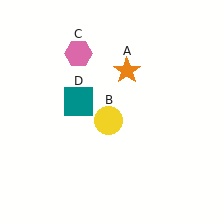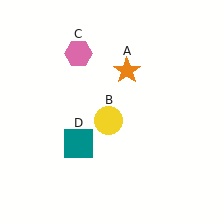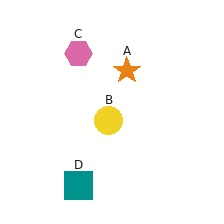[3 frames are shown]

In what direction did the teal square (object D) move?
The teal square (object D) moved down.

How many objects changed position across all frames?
1 object changed position: teal square (object D).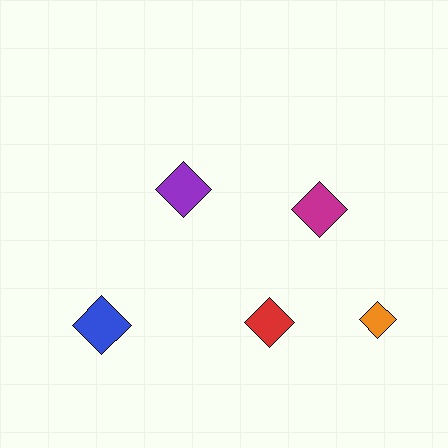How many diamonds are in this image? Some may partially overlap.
There are 5 diamonds.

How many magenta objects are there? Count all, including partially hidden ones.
There is 1 magenta object.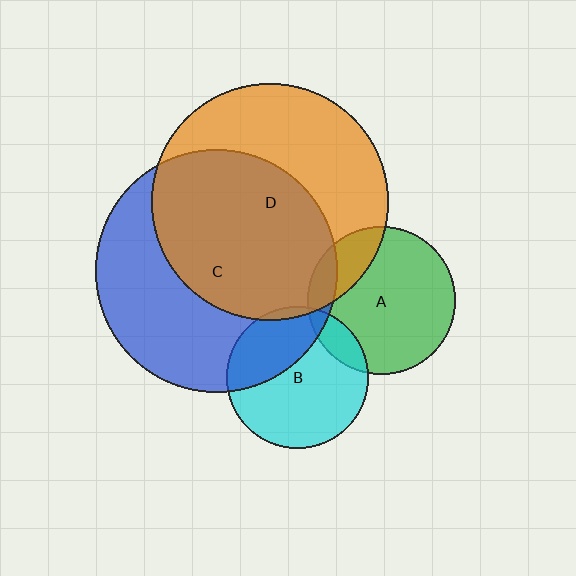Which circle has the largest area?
Circle C (blue).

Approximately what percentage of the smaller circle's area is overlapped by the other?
Approximately 10%.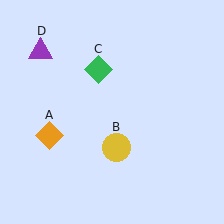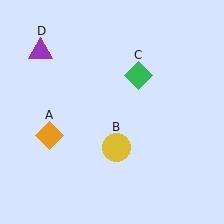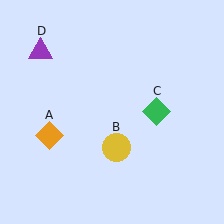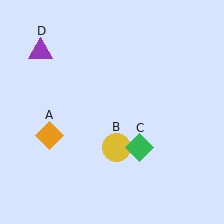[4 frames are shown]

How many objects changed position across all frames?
1 object changed position: green diamond (object C).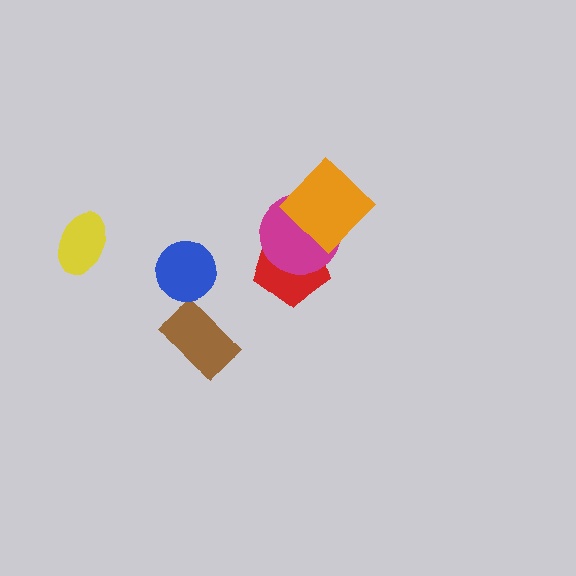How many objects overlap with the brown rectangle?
0 objects overlap with the brown rectangle.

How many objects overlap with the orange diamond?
2 objects overlap with the orange diamond.